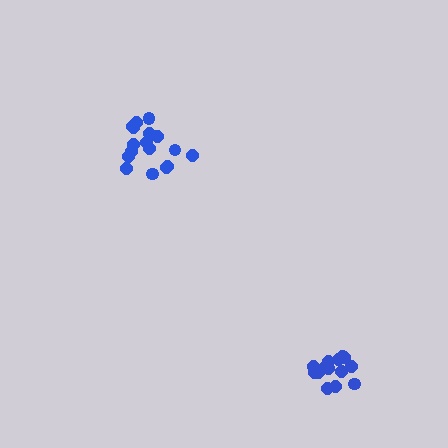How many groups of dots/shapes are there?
There are 2 groups.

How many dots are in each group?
Group 1: 17 dots, Group 2: 15 dots (32 total).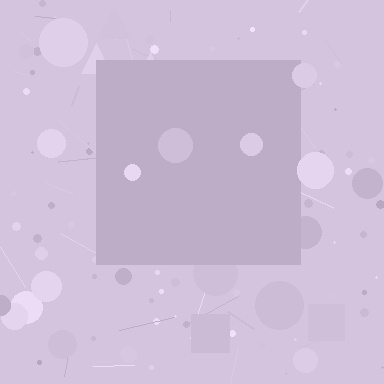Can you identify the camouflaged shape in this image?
The camouflaged shape is a square.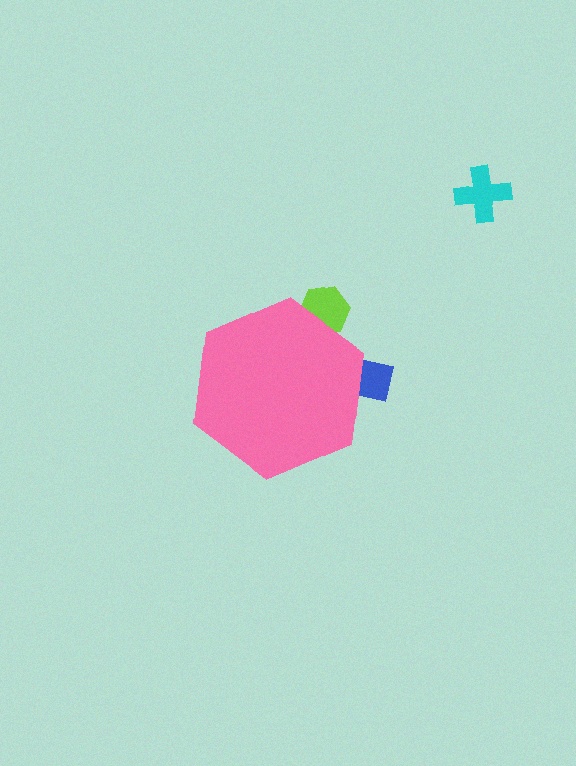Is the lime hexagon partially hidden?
Yes, the lime hexagon is partially hidden behind the pink hexagon.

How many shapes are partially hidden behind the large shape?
2 shapes are partially hidden.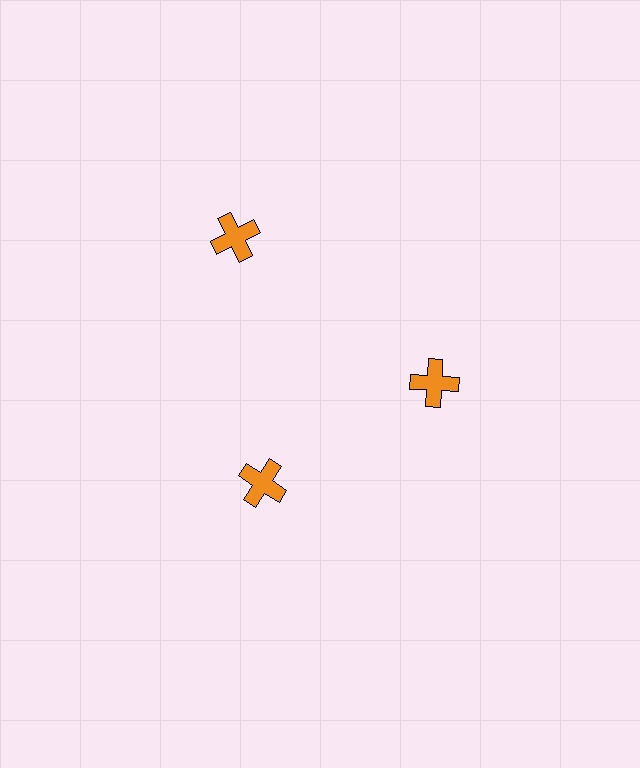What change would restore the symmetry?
The symmetry would be restored by moving it inward, back onto the ring so that all 3 crosses sit at equal angles and equal distance from the center.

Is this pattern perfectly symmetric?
No. The 3 orange crosses are arranged in a ring, but one element near the 11 o'clock position is pushed outward from the center, breaking the 3-fold rotational symmetry.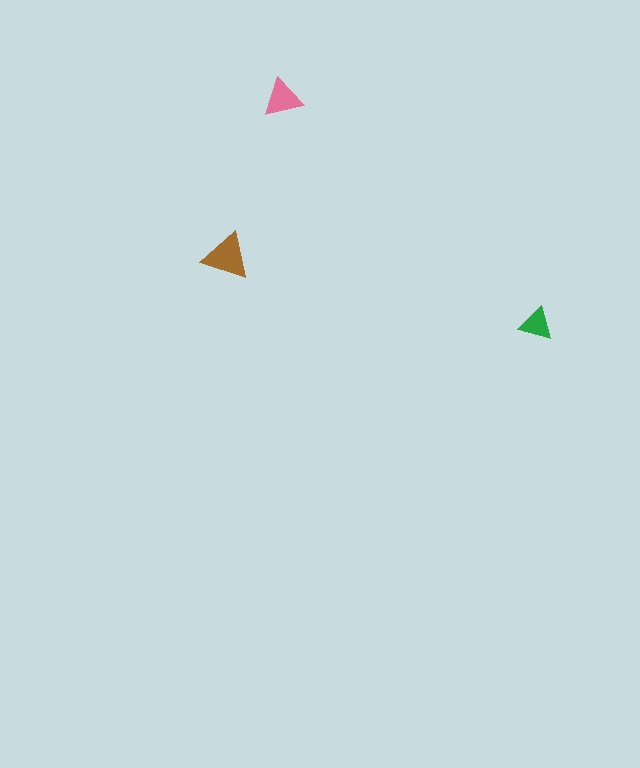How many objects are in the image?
There are 3 objects in the image.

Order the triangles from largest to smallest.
the brown one, the pink one, the green one.